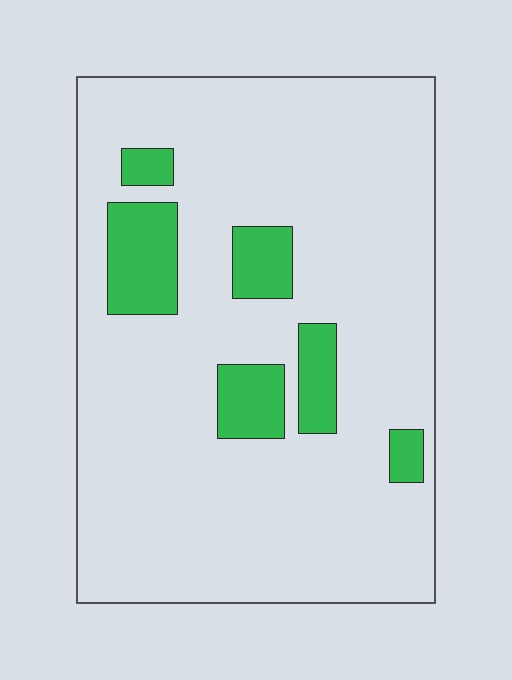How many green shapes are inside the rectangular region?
6.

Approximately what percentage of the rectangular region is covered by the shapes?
Approximately 15%.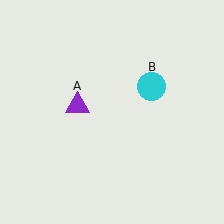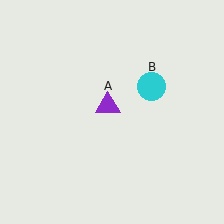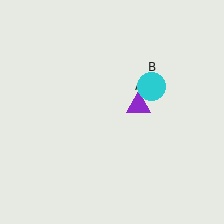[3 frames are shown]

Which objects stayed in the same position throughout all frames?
Cyan circle (object B) remained stationary.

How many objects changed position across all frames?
1 object changed position: purple triangle (object A).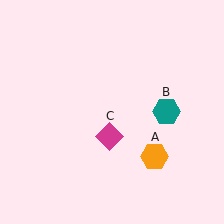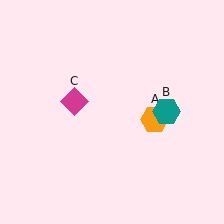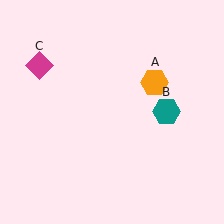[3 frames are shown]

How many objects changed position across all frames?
2 objects changed position: orange hexagon (object A), magenta diamond (object C).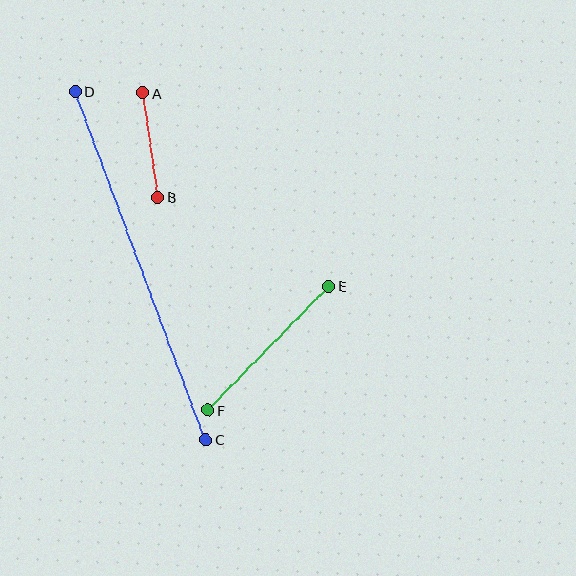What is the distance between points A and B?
The distance is approximately 105 pixels.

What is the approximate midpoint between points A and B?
The midpoint is at approximately (150, 145) pixels.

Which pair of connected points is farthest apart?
Points C and D are farthest apart.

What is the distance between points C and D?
The distance is approximately 372 pixels.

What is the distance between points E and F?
The distance is approximately 173 pixels.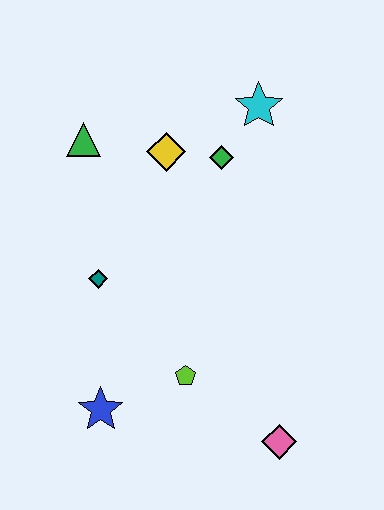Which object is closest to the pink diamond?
The lime pentagon is closest to the pink diamond.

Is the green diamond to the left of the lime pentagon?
No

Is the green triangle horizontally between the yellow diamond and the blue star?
No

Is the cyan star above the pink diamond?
Yes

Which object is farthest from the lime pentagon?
The cyan star is farthest from the lime pentagon.